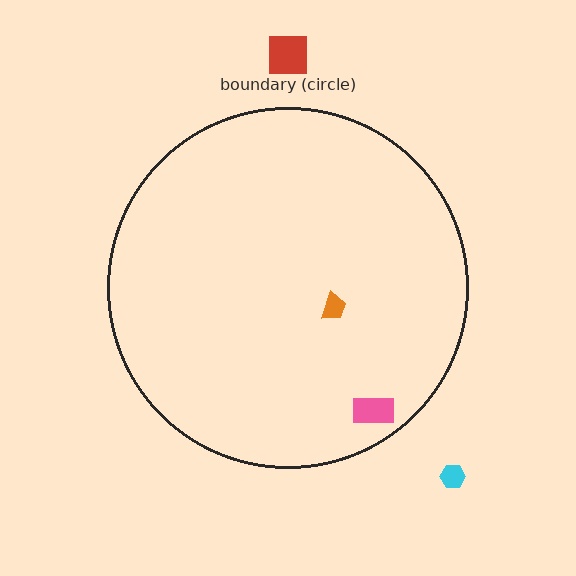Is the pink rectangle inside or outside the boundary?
Inside.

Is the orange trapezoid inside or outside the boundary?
Inside.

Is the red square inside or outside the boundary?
Outside.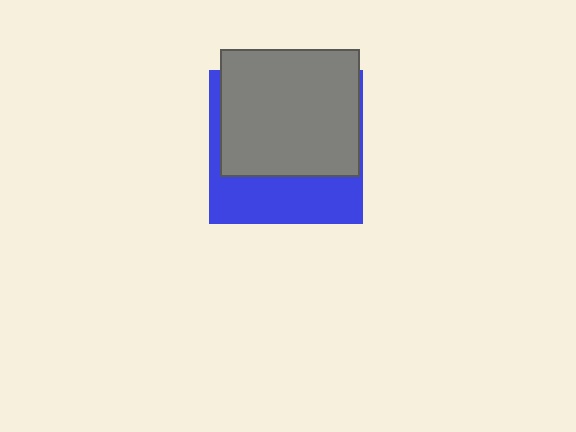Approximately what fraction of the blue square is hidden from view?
Roughly 64% of the blue square is hidden behind the gray rectangle.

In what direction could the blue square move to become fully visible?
The blue square could move down. That would shift it out from behind the gray rectangle entirely.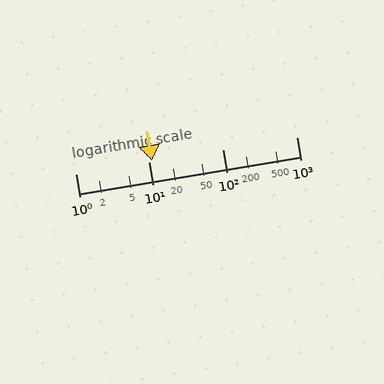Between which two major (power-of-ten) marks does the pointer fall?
The pointer is between 10 and 100.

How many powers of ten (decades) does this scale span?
The scale spans 3 decades, from 1 to 1000.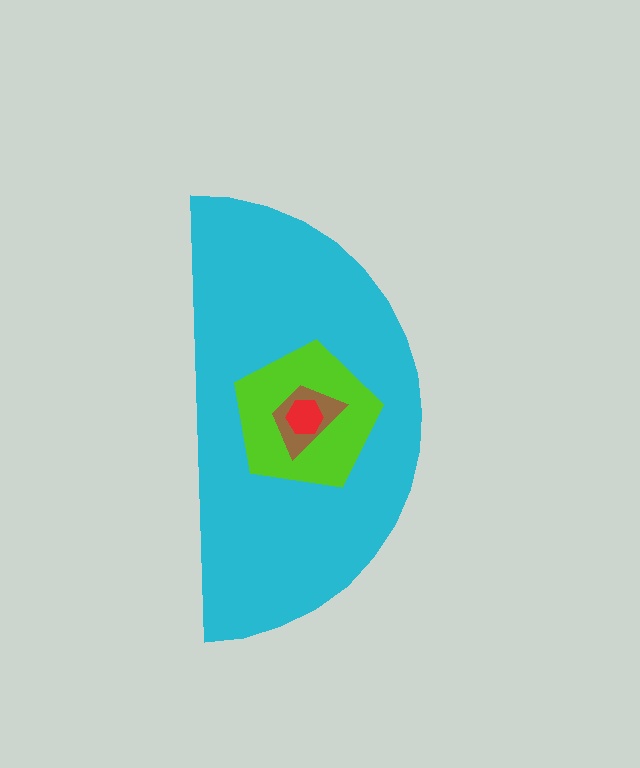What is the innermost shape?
The red hexagon.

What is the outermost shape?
The cyan semicircle.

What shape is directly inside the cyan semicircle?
The lime pentagon.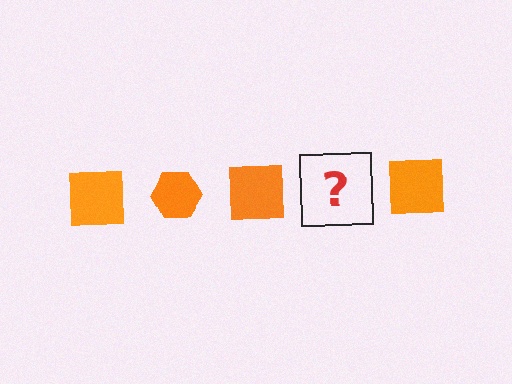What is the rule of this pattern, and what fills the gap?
The rule is that the pattern cycles through square, hexagon shapes in orange. The gap should be filled with an orange hexagon.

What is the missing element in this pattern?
The missing element is an orange hexagon.